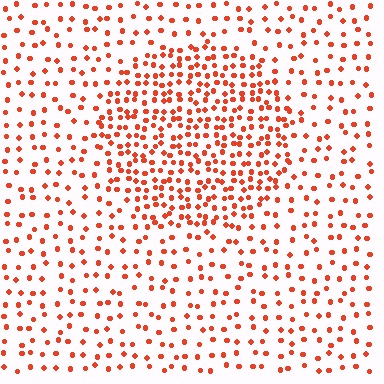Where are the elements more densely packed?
The elements are more densely packed inside the circle boundary.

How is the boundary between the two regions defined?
The boundary is defined by a change in element density (approximately 2.2x ratio). All elements are the same color, size, and shape.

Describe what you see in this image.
The image contains small red elements arranged at two different densities. A circle-shaped region is visible where the elements are more densely packed than the surrounding area.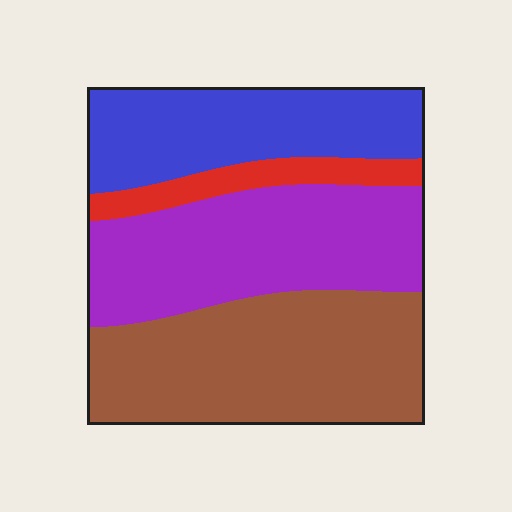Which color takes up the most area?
Brown, at roughly 35%.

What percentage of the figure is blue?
Blue takes up between a sixth and a third of the figure.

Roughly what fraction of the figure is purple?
Purple takes up about one third (1/3) of the figure.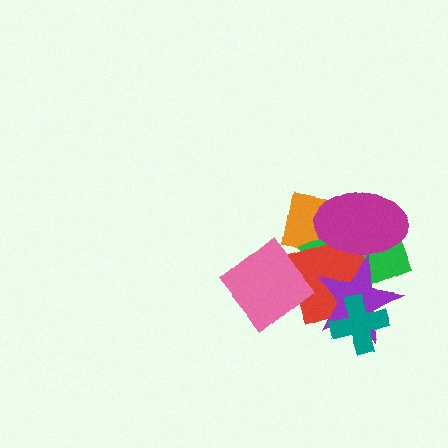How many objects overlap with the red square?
5 objects overlap with the red square.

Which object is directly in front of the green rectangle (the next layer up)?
The red square is directly in front of the green rectangle.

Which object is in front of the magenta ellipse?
The purple star is in front of the magenta ellipse.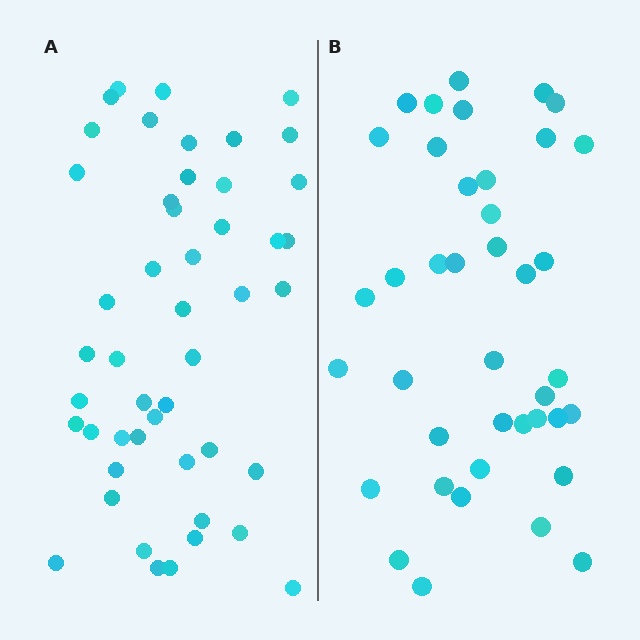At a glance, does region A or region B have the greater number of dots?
Region A (the left region) has more dots.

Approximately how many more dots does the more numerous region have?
Region A has roughly 8 or so more dots than region B.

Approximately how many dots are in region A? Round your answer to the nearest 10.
About 50 dots. (The exact count is 48, which rounds to 50.)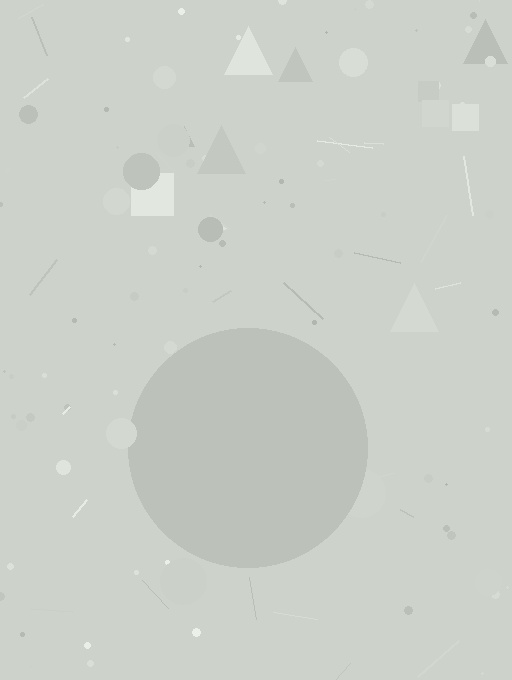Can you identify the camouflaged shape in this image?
The camouflaged shape is a circle.